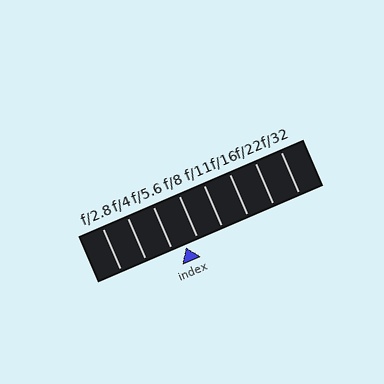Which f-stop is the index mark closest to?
The index mark is closest to f/8.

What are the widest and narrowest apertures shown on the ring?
The widest aperture shown is f/2.8 and the narrowest is f/32.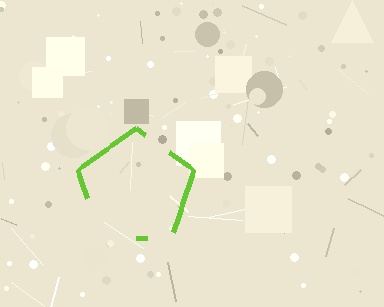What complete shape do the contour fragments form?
The contour fragments form a pentagon.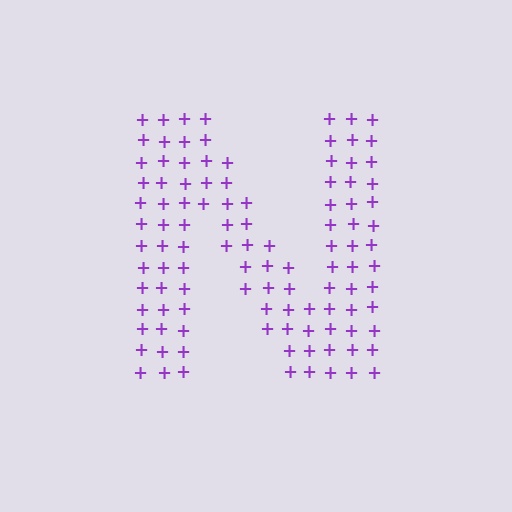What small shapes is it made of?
It is made of small plus signs.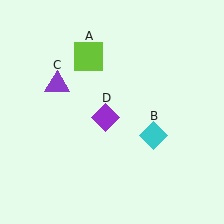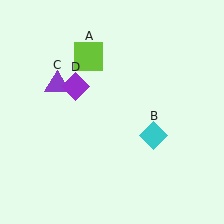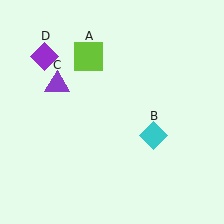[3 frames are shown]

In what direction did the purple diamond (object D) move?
The purple diamond (object D) moved up and to the left.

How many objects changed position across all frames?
1 object changed position: purple diamond (object D).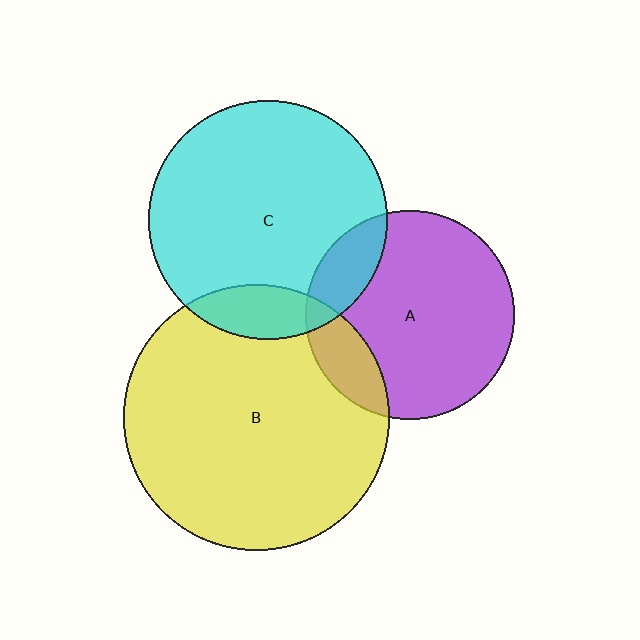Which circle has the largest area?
Circle B (yellow).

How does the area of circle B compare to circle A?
Approximately 1.6 times.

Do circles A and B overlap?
Yes.